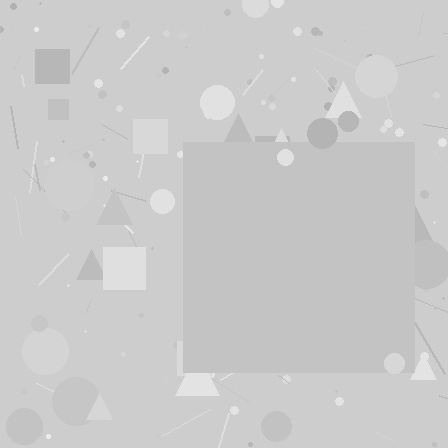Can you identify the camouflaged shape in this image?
The camouflaged shape is a square.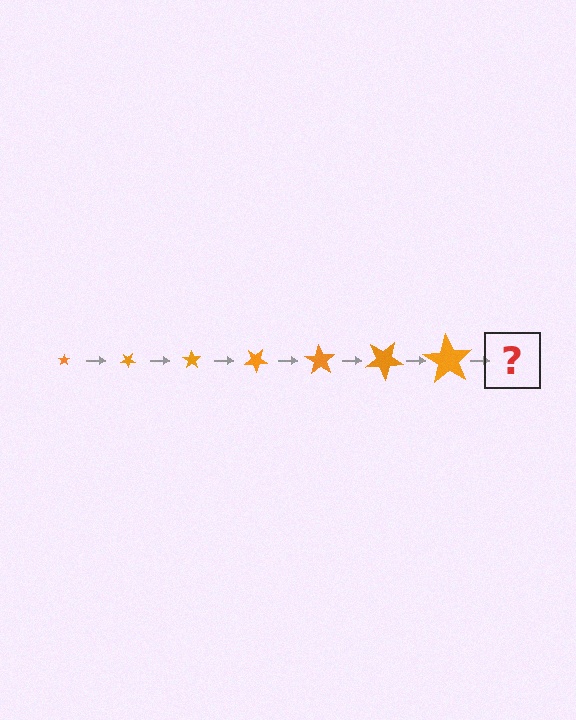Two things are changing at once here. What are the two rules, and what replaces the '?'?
The two rules are that the star grows larger each step and it rotates 35 degrees each step. The '?' should be a star, larger than the previous one and rotated 245 degrees from the start.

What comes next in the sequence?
The next element should be a star, larger than the previous one and rotated 245 degrees from the start.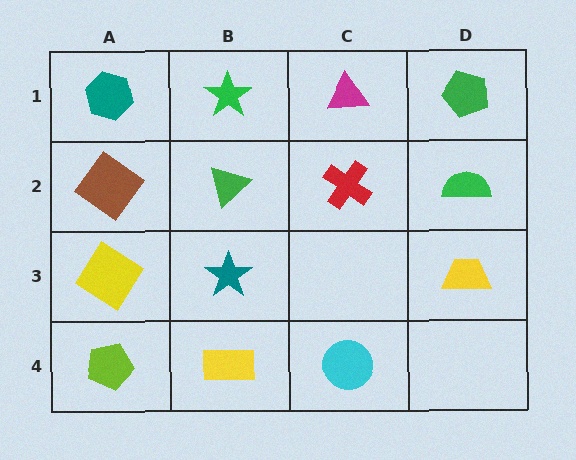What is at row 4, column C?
A cyan circle.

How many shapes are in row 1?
4 shapes.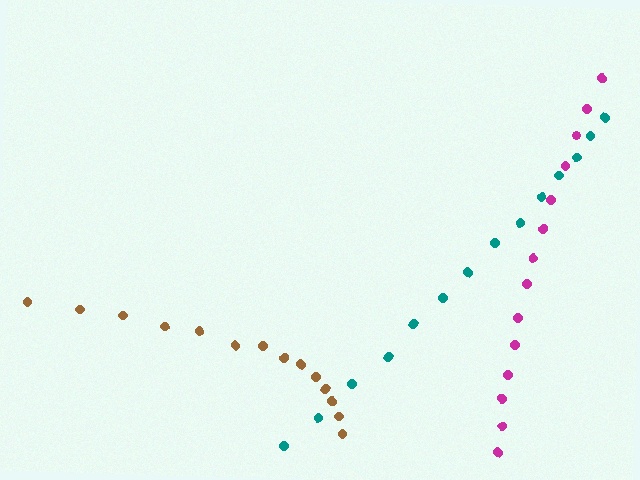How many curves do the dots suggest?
There are 3 distinct paths.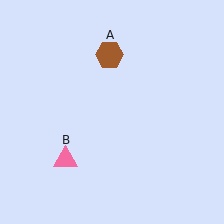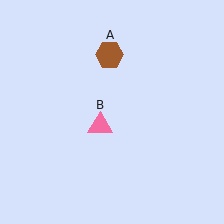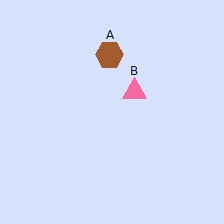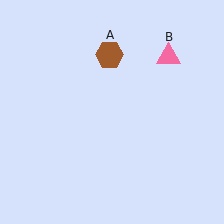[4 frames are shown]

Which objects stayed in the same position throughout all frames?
Brown hexagon (object A) remained stationary.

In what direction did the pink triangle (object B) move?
The pink triangle (object B) moved up and to the right.